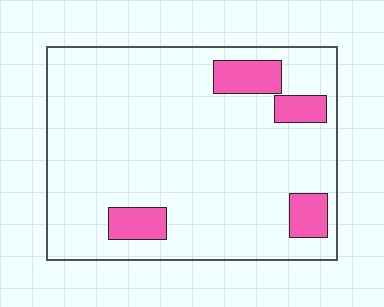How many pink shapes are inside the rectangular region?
4.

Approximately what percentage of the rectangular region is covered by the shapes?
Approximately 10%.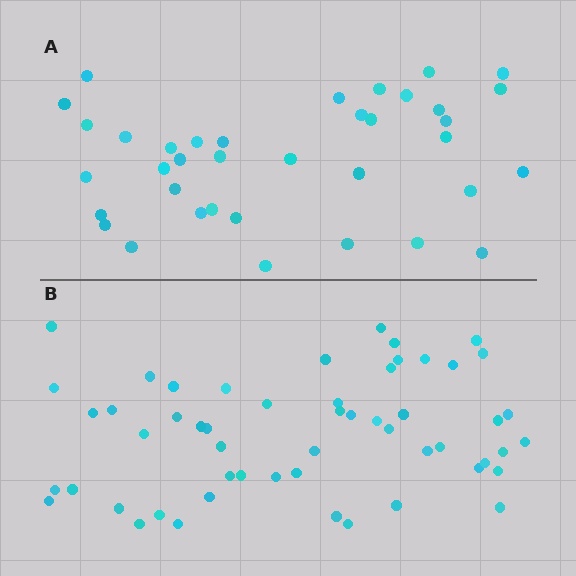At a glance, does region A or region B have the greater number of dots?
Region B (the bottom region) has more dots.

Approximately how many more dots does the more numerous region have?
Region B has approximately 15 more dots than region A.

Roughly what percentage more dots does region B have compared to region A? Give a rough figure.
About 45% more.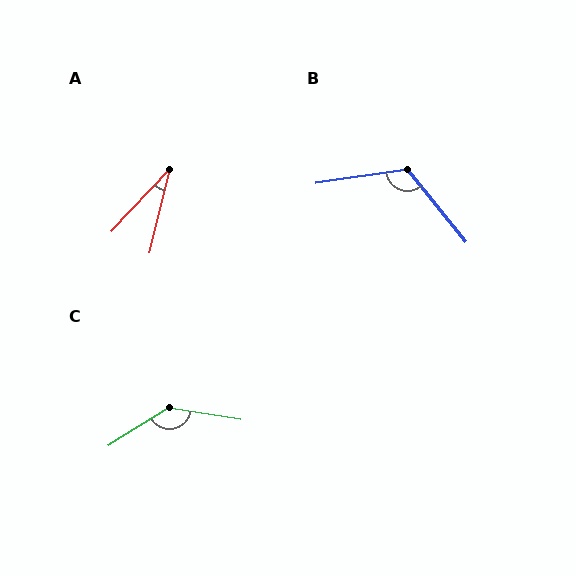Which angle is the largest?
C, at approximately 139 degrees.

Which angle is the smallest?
A, at approximately 29 degrees.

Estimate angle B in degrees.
Approximately 120 degrees.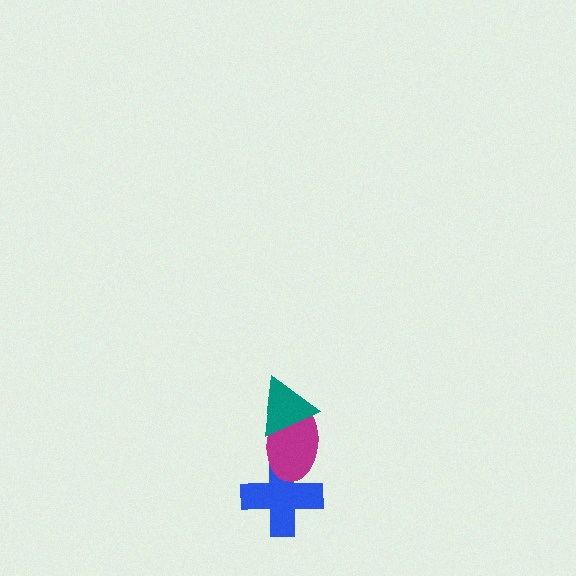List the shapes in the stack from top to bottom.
From top to bottom: the teal triangle, the magenta ellipse, the blue cross.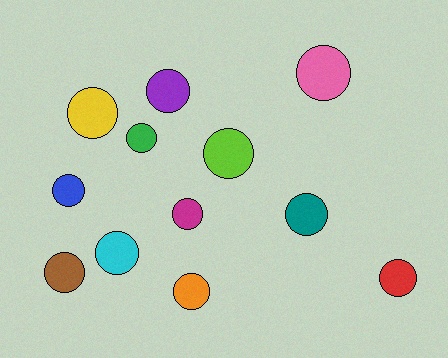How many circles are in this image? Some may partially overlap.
There are 12 circles.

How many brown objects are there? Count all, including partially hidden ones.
There is 1 brown object.